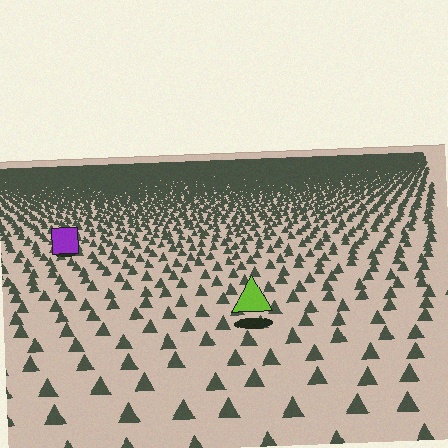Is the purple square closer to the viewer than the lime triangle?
No. The lime triangle is closer — you can tell from the texture gradient: the ground texture is coarser near it.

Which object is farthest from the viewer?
The purple square is farthest from the viewer. It appears smaller and the ground texture around it is denser.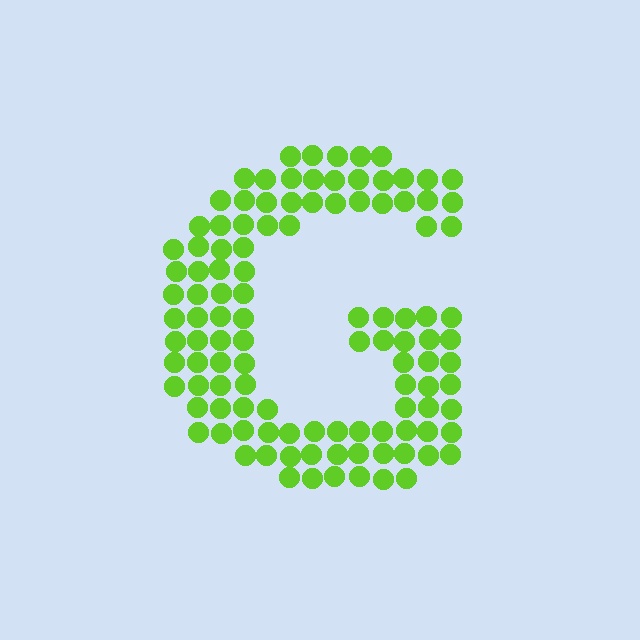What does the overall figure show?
The overall figure shows the letter G.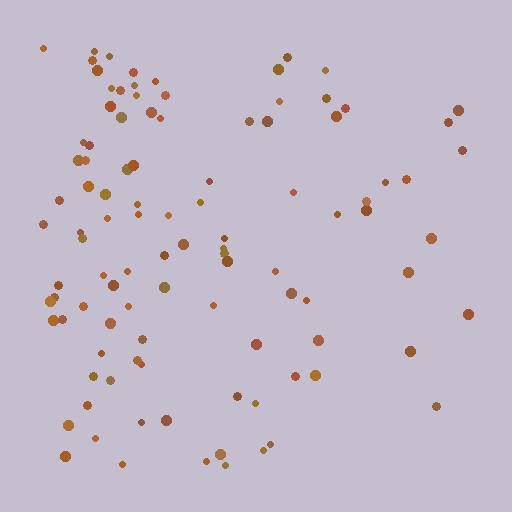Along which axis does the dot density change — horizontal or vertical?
Horizontal.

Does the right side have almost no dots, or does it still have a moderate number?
Still a moderate number, just noticeably fewer than the left.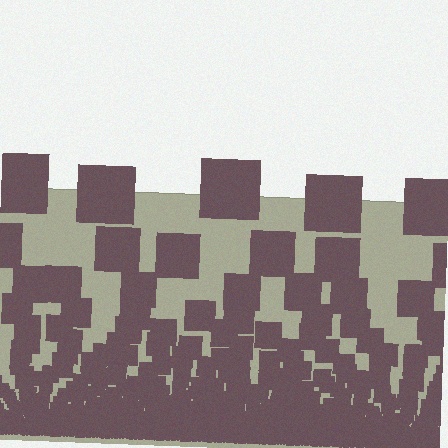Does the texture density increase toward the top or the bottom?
Density increases toward the bottom.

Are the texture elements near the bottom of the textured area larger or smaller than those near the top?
Smaller. The gradient is inverted — elements near the bottom are smaller and denser.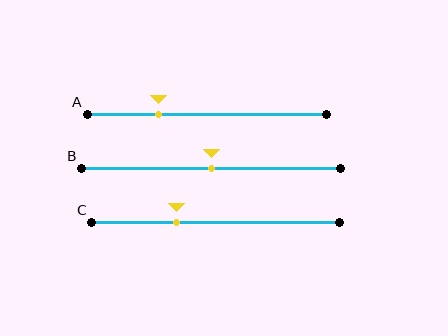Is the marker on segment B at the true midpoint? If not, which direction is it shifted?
Yes, the marker on segment B is at the true midpoint.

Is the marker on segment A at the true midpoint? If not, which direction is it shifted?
No, the marker on segment A is shifted to the left by about 20% of the segment length.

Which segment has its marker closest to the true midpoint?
Segment B has its marker closest to the true midpoint.